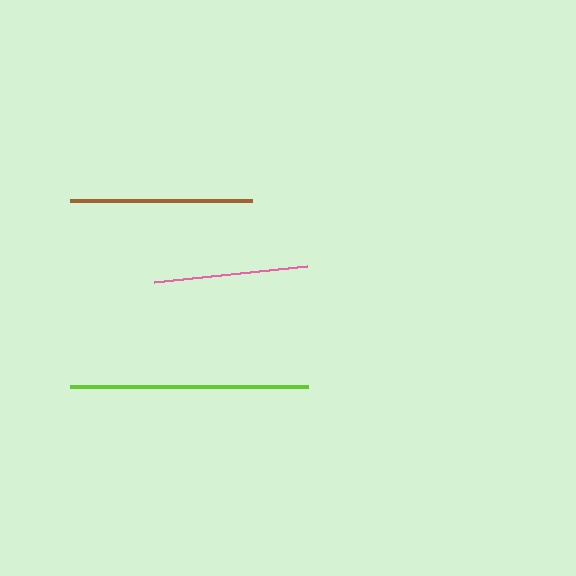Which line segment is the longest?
The lime line is the longest at approximately 237 pixels.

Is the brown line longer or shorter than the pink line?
The brown line is longer than the pink line.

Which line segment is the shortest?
The pink line is the shortest at approximately 154 pixels.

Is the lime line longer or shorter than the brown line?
The lime line is longer than the brown line.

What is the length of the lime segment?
The lime segment is approximately 237 pixels long.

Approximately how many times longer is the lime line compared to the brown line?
The lime line is approximately 1.3 times the length of the brown line.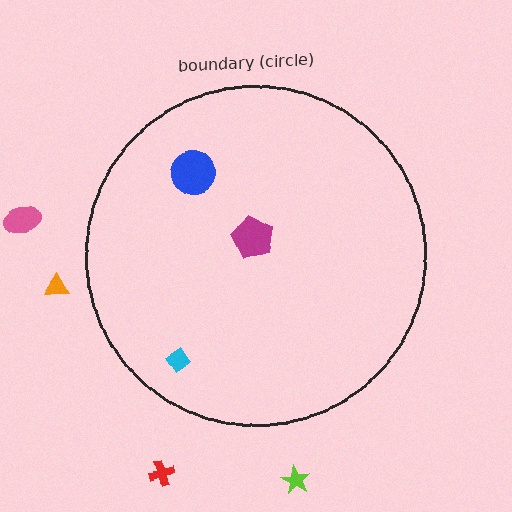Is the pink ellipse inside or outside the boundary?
Outside.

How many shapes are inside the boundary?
3 inside, 4 outside.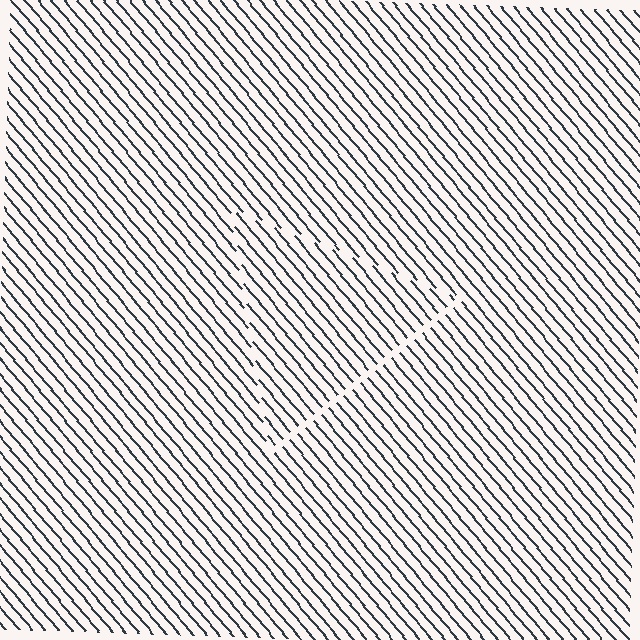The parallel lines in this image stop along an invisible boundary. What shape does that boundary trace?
An illusory triangle. The interior of the shape contains the same grating, shifted by half a period — the contour is defined by the phase discontinuity where line-ends from the inner and outer gratings abut.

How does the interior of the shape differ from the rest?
The interior of the shape contains the same grating, shifted by half a period — the contour is defined by the phase discontinuity where line-ends from the inner and outer gratings abut.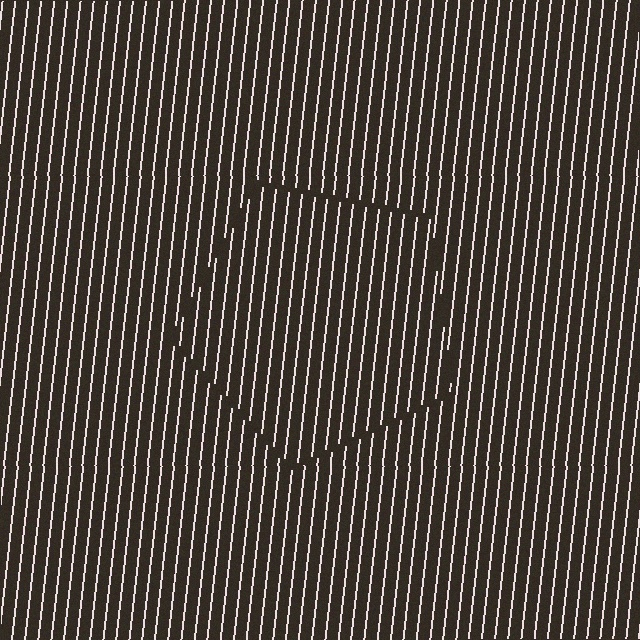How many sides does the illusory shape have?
5 sides — the line-ends trace a pentagon.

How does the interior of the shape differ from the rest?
The interior of the shape contains the same grating, shifted by half a period — the contour is defined by the phase discontinuity where line-ends from the inner and outer gratings abut.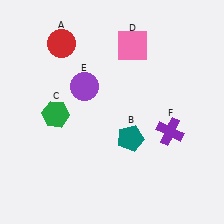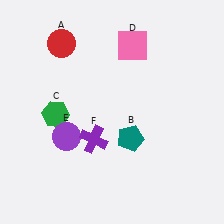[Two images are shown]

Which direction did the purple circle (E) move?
The purple circle (E) moved down.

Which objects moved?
The objects that moved are: the purple circle (E), the purple cross (F).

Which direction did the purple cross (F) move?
The purple cross (F) moved left.